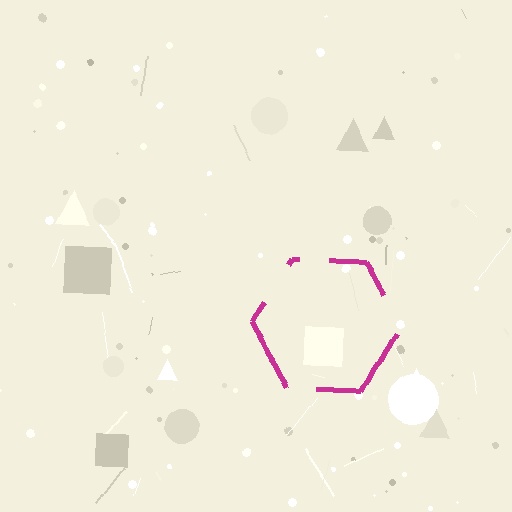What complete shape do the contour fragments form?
The contour fragments form a hexagon.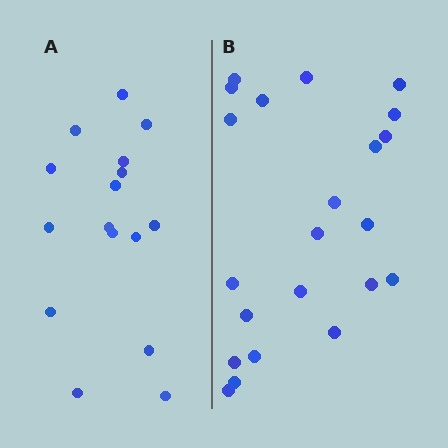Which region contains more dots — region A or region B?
Region B (the right region) has more dots.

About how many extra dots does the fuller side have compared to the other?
Region B has about 6 more dots than region A.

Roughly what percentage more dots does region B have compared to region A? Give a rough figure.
About 40% more.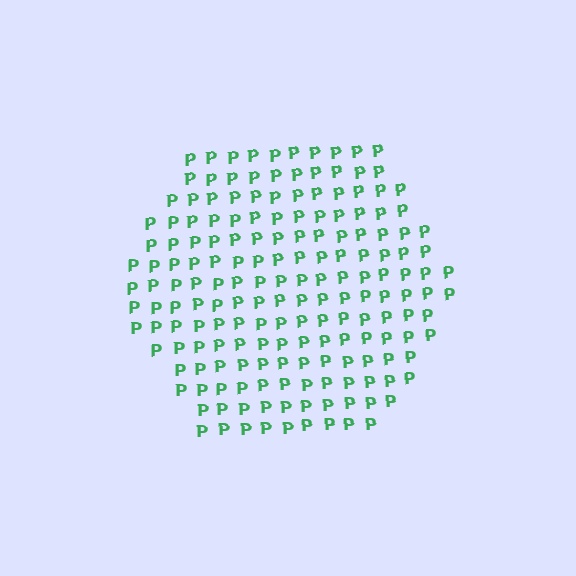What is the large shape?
The large shape is a hexagon.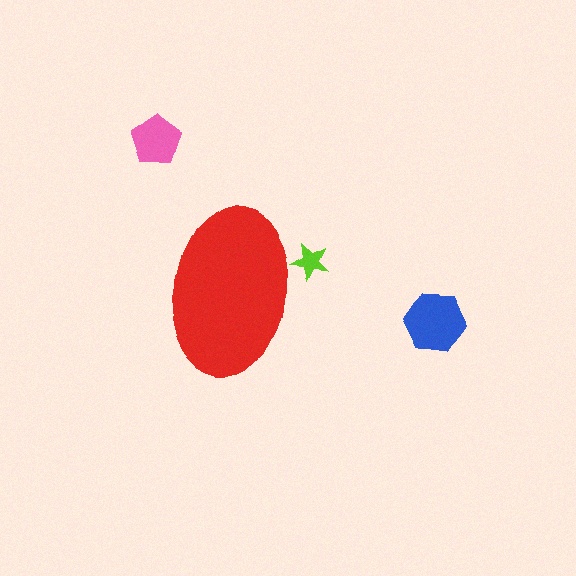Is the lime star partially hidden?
Yes, the lime star is partially hidden behind the red ellipse.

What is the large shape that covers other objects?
A red ellipse.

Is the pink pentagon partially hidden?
No, the pink pentagon is fully visible.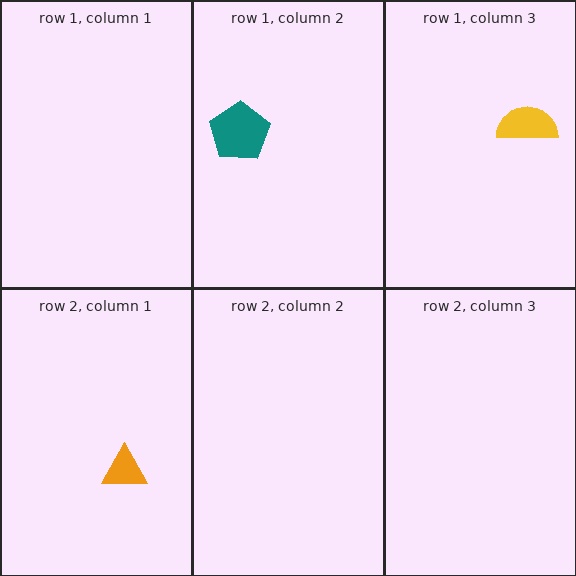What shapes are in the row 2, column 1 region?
The orange triangle.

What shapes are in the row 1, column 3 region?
The yellow semicircle.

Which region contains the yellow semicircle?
The row 1, column 3 region.